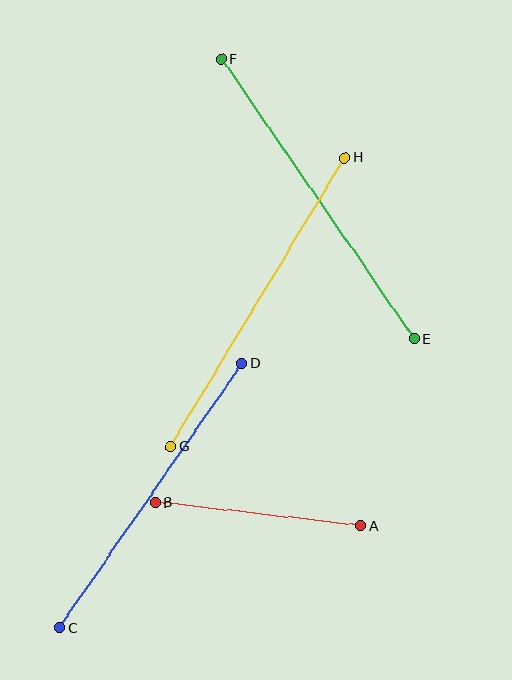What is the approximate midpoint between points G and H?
The midpoint is at approximately (258, 302) pixels.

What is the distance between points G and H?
The distance is approximately 337 pixels.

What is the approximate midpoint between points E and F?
The midpoint is at approximately (318, 199) pixels.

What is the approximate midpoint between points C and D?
The midpoint is at approximately (151, 496) pixels.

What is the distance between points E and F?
The distance is approximately 340 pixels.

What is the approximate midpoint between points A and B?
The midpoint is at approximately (258, 514) pixels.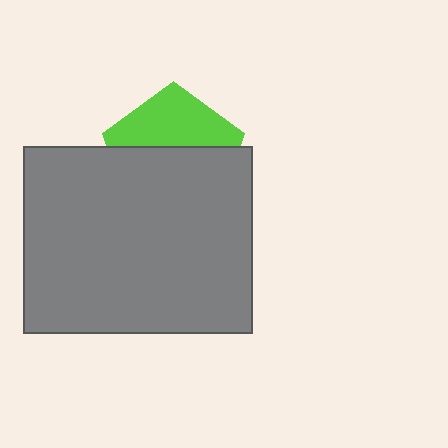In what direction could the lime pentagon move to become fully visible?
The lime pentagon could move up. That would shift it out from behind the gray rectangle entirely.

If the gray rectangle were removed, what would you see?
You would see the complete lime pentagon.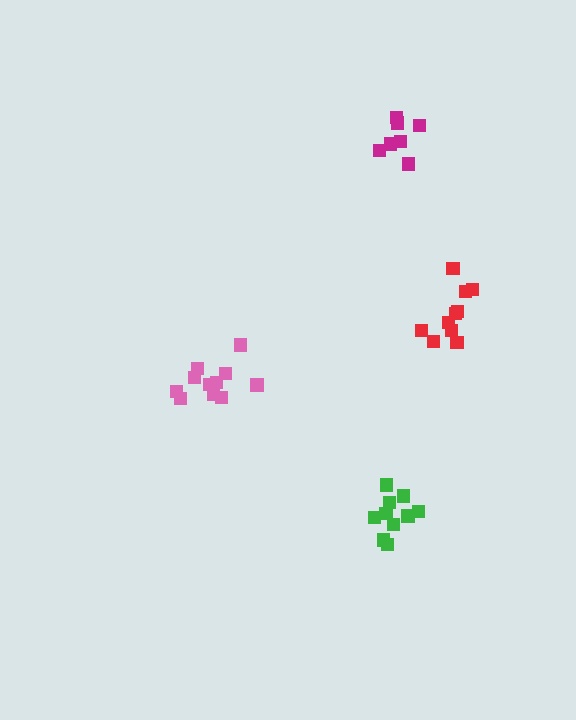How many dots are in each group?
Group 1: 10 dots, Group 2: 11 dots, Group 3: 10 dots, Group 4: 7 dots (38 total).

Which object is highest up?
The magenta cluster is topmost.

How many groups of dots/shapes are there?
There are 4 groups.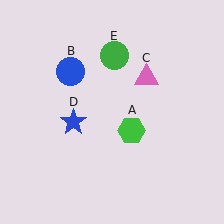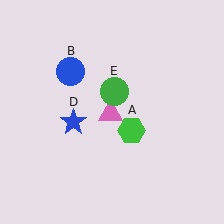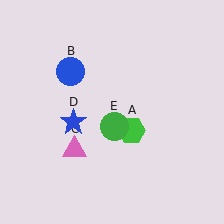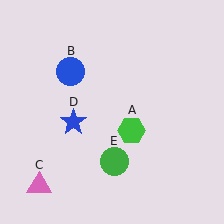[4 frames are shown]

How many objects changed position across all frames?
2 objects changed position: pink triangle (object C), green circle (object E).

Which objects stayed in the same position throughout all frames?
Green hexagon (object A) and blue circle (object B) and blue star (object D) remained stationary.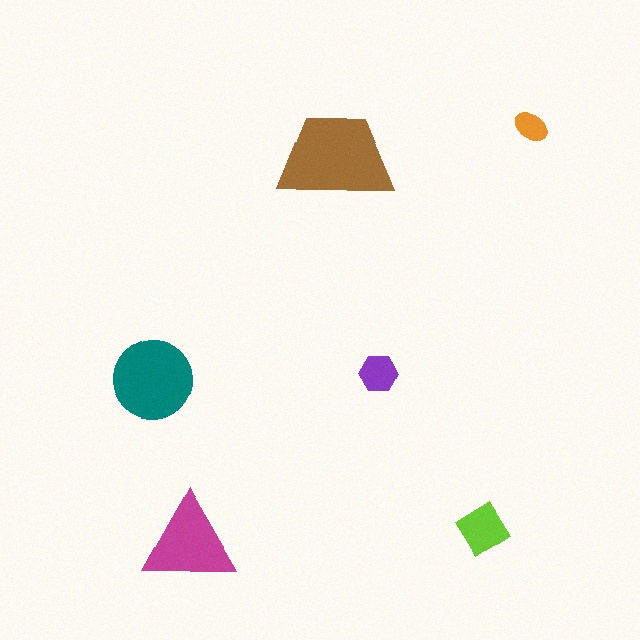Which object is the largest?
The brown trapezoid.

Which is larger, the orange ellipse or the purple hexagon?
The purple hexagon.